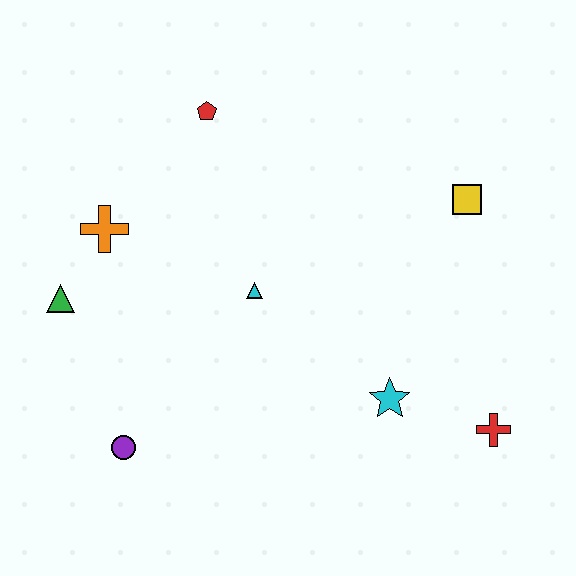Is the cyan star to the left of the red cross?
Yes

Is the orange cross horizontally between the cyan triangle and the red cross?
No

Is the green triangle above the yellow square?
No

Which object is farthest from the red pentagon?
The red cross is farthest from the red pentagon.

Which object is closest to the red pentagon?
The orange cross is closest to the red pentagon.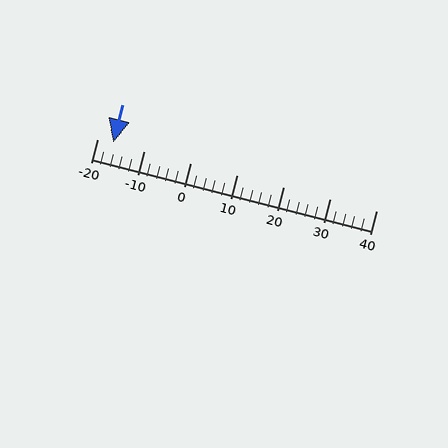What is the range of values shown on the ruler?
The ruler shows values from -20 to 40.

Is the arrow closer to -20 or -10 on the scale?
The arrow is closer to -20.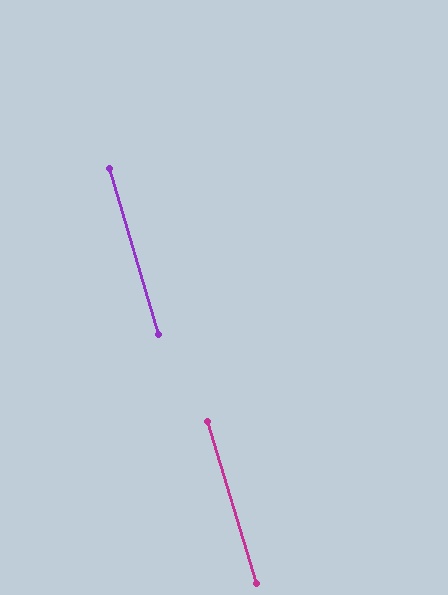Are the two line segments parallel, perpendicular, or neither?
Parallel — their directions differ by only 0.2°.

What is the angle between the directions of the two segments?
Approximately 0 degrees.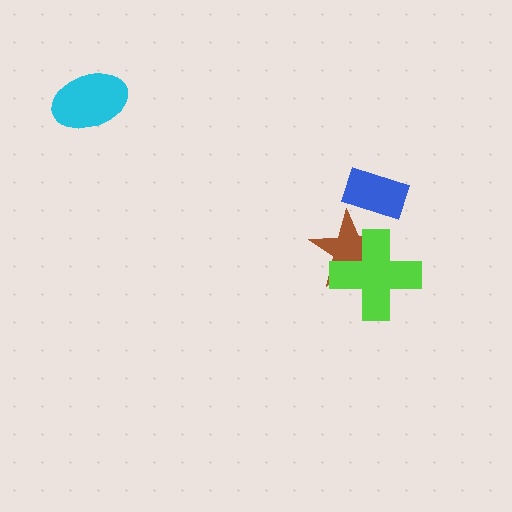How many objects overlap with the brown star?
2 objects overlap with the brown star.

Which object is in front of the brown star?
The lime cross is in front of the brown star.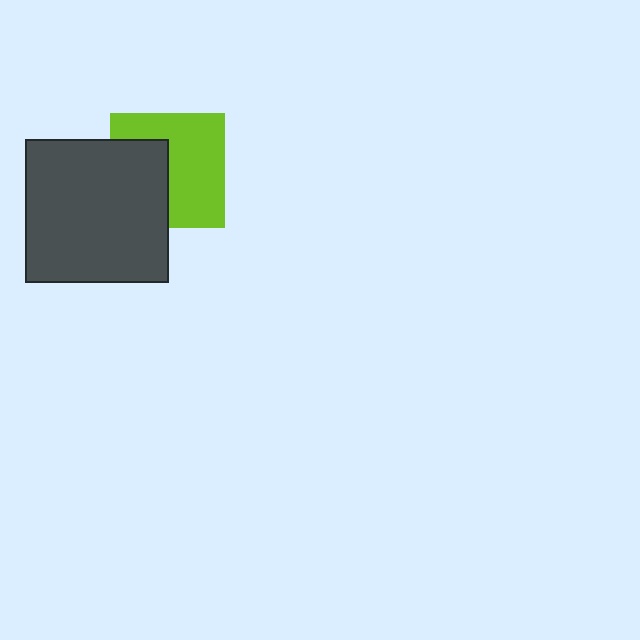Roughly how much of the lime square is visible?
About half of it is visible (roughly 60%).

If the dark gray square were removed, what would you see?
You would see the complete lime square.